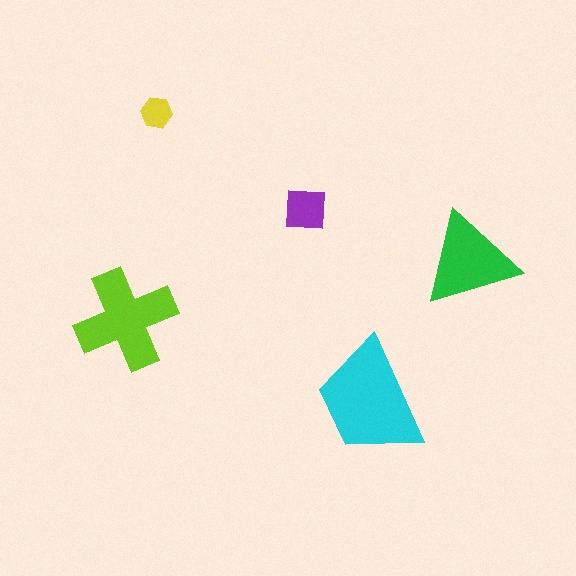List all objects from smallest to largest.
The yellow hexagon, the purple square, the green triangle, the lime cross, the cyan trapezoid.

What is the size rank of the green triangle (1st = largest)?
3rd.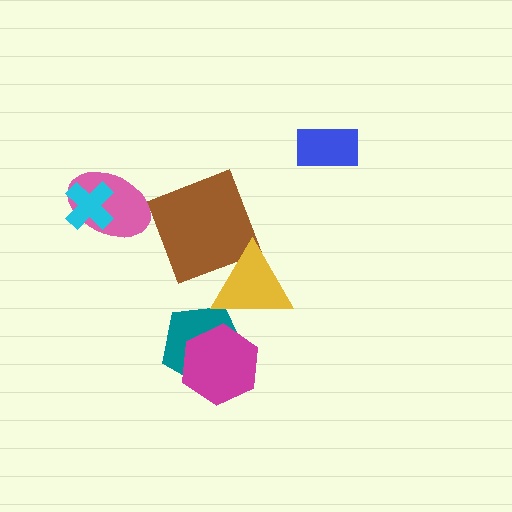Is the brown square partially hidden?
Yes, it is partially covered by another shape.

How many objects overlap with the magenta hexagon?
1 object overlaps with the magenta hexagon.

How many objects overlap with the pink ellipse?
1 object overlaps with the pink ellipse.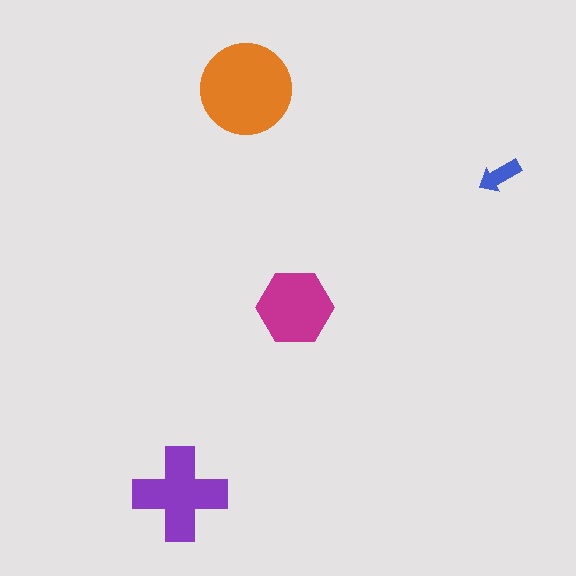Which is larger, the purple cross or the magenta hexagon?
The purple cross.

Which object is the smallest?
The blue arrow.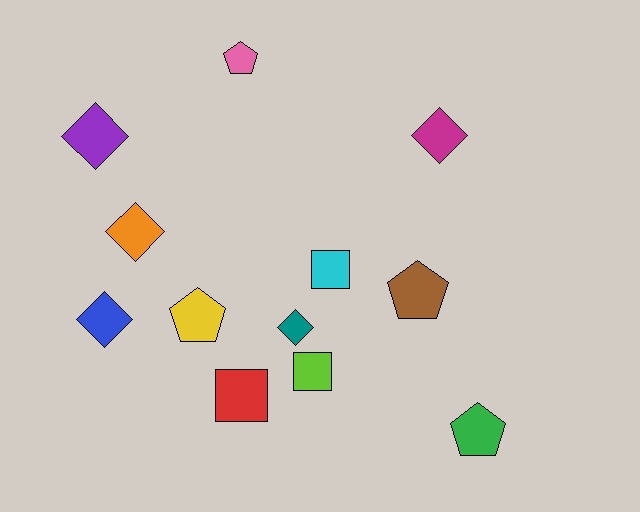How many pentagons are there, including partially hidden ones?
There are 4 pentagons.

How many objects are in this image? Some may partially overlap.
There are 12 objects.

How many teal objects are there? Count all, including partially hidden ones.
There is 1 teal object.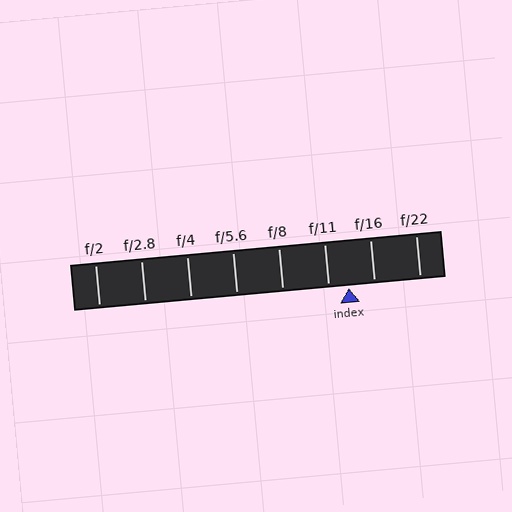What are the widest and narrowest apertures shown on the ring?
The widest aperture shown is f/2 and the narrowest is f/22.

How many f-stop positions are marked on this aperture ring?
There are 8 f-stop positions marked.